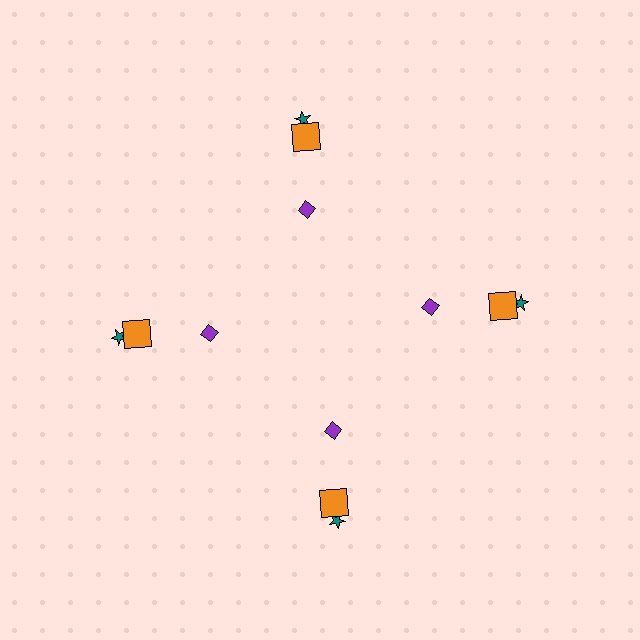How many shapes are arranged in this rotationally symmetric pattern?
There are 12 shapes, arranged in 4 groups of 3.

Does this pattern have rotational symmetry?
Yes, this pattern has 4-fold rotational symmetry. It looks the same after rotating 90 degrees around the center.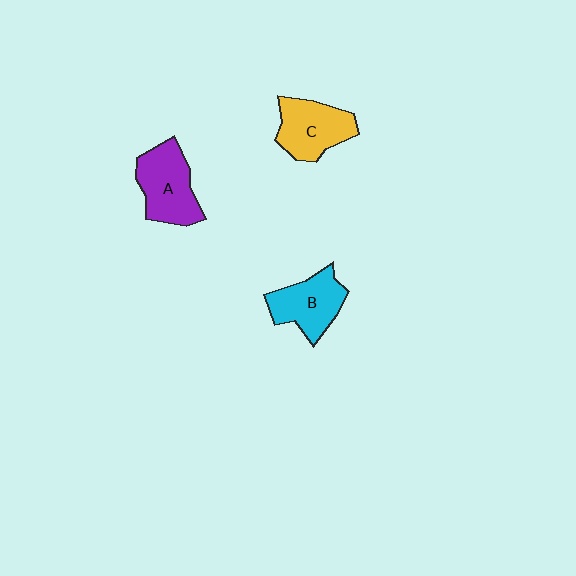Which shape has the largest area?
Shape A (purple).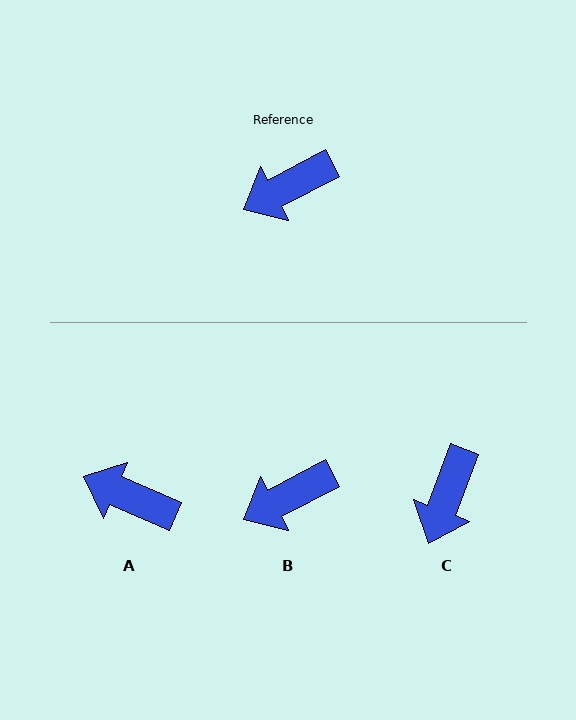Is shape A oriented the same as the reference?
No, it is off by about 51 degrees.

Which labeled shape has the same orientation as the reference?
B.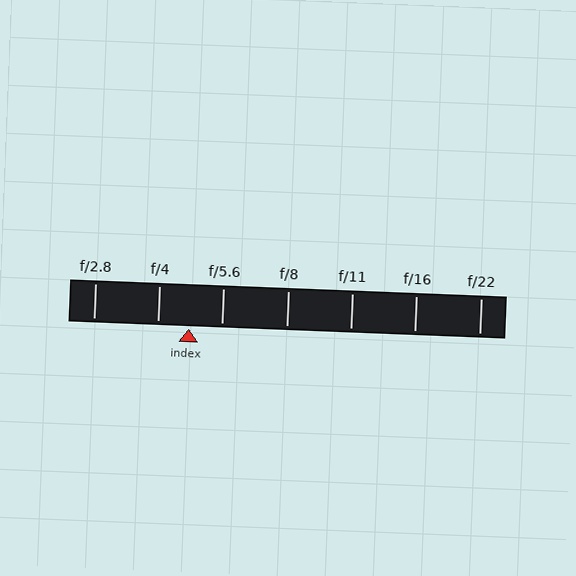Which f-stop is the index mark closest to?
The index mark is closest to f/4.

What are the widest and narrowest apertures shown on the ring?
The widest aperture shown is f/2.8 and the narrowest is f/22.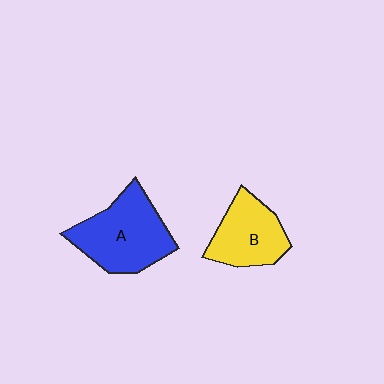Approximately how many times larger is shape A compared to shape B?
Approximately 1.4 times.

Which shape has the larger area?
Shape A (blue).